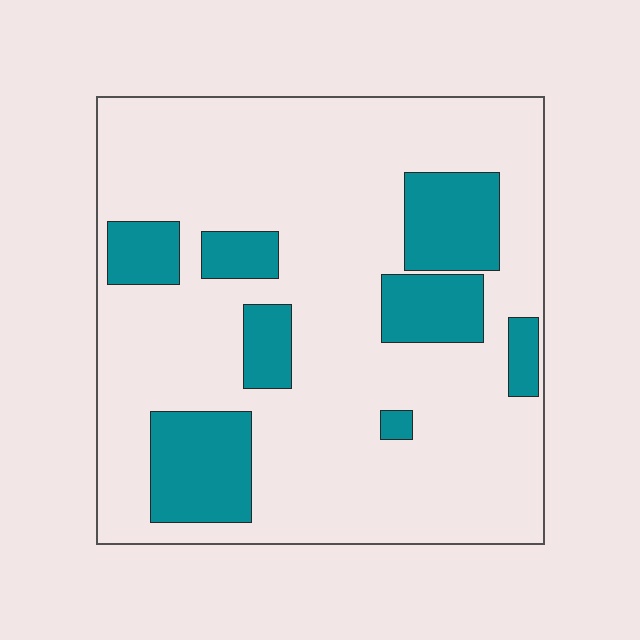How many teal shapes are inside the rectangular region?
8.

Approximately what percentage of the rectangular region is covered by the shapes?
Approximately 20%.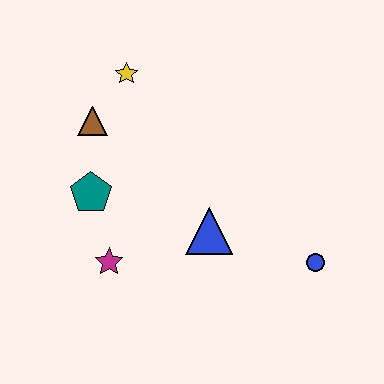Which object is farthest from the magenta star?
The blue circle is farthest from the magenta star.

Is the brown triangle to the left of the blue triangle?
Yes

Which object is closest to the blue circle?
The blue triangle is closest to the blue circle.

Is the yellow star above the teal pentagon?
Yes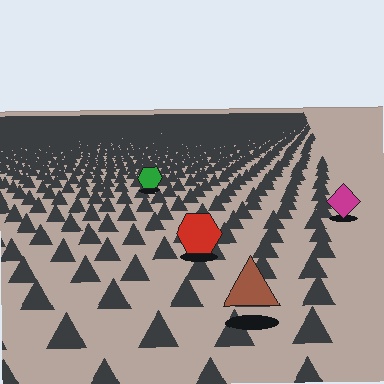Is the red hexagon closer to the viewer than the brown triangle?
No. The brown triangle is closer — you can tell from the texture gradient: the ground texture is coarser near it.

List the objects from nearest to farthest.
From nearest to farthest: the brown triangle, the red hexagon, the magenta diamond, the green hexagon.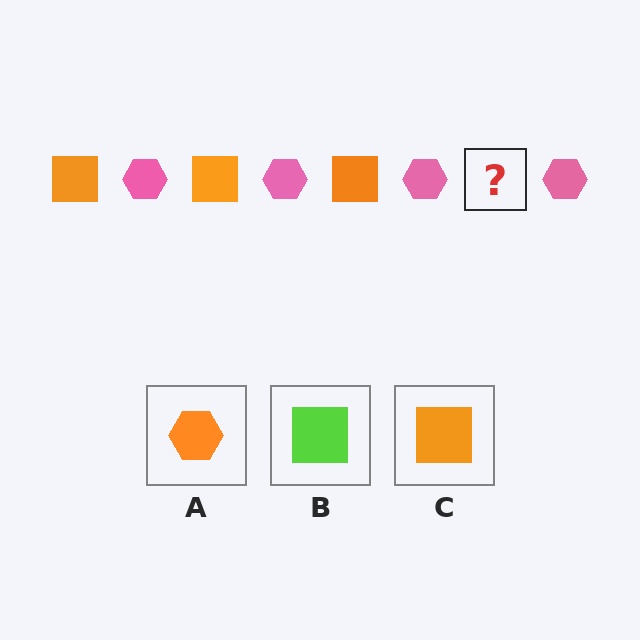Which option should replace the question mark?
Option C.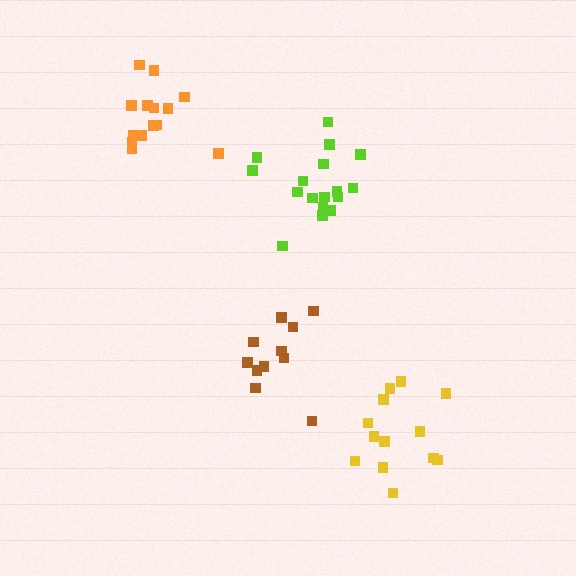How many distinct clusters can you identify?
There are 4 distinct clusters.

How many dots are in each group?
Group 1: 14 dots, Group 2: 13 dots, Group 3: 17 dots, Group 4: 11 dots (55 total).